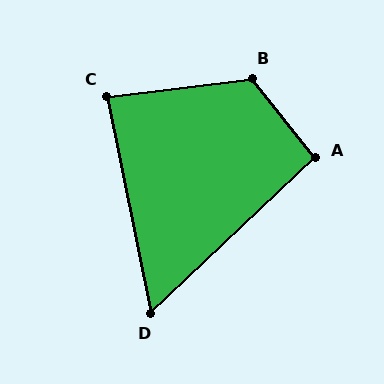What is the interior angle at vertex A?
Approximately 95 degrees (approximately right).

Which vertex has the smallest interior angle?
D, at approximately 58 degrees.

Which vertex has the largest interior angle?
B, at approximately 122 degrees.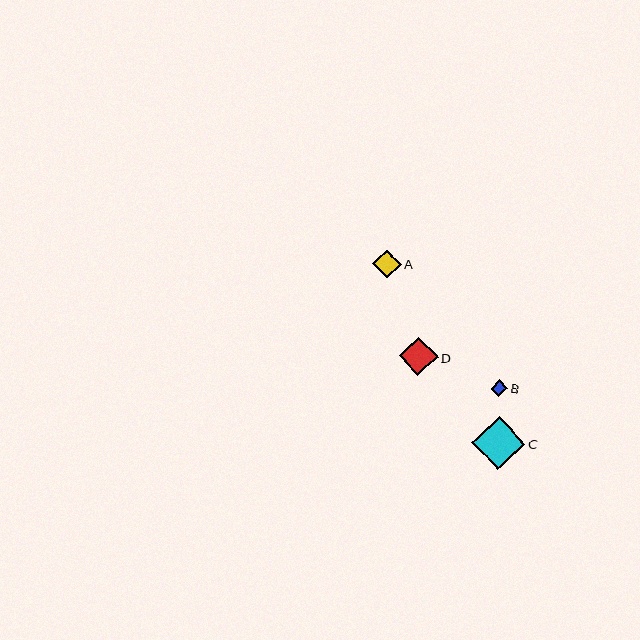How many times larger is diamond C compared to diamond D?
Diamond C is approximately 1.4 times the size of diamond D.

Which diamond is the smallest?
Diamond B is the smallest with a size of approximately 17 pixels.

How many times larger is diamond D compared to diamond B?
Diamond D is approximately 2.3 times the size of diamond B.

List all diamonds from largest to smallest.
From largest to smallest: C, D, A, B.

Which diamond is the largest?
Diamond C is the largest with a size of approximately 53 pixels.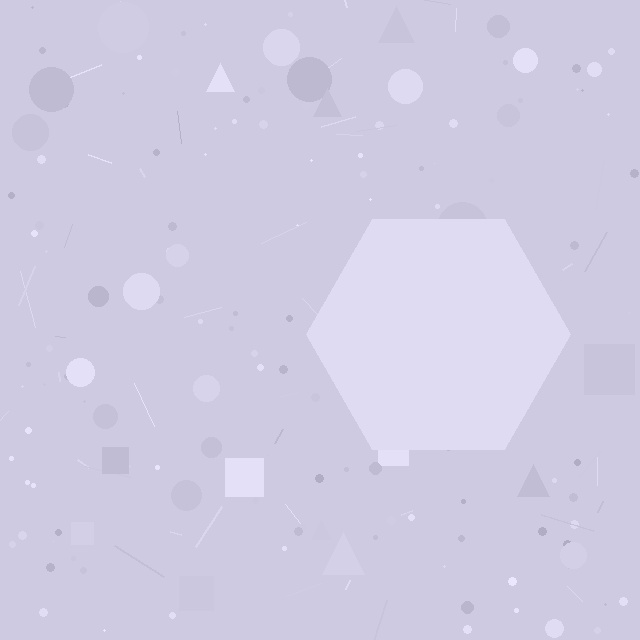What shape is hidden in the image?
A hexagon is hidden in the image.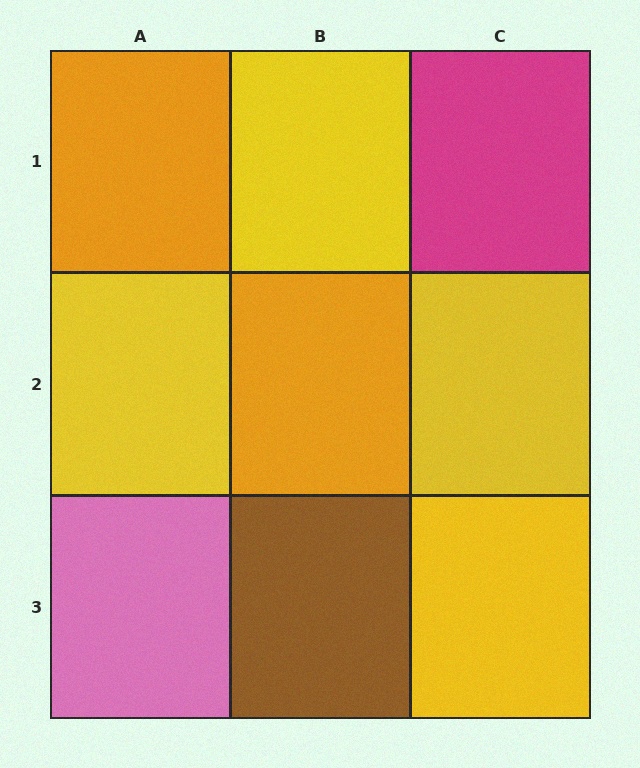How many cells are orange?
2 cells are orange.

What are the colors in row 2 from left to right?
Yellow, orange, yellow.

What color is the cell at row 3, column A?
Pink.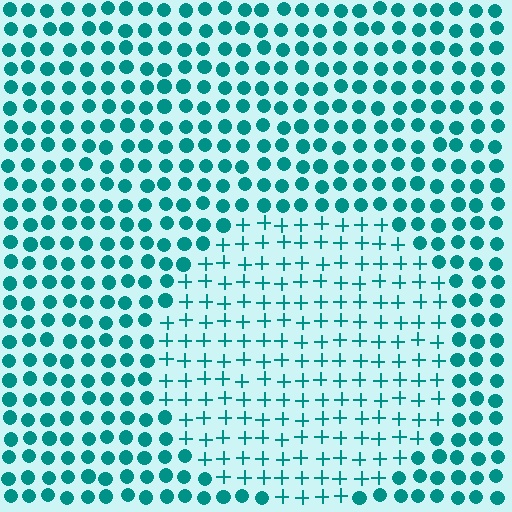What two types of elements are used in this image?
The image uses plus signs inside the circle region and circles outside it.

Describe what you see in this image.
The image is filled with small teal elements arranged in a uniform grid. A circle-shaped region contains plus signs, while the surrounding area contains circles. The boundary is defined purely by the change in element shape.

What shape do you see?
I see a circle.